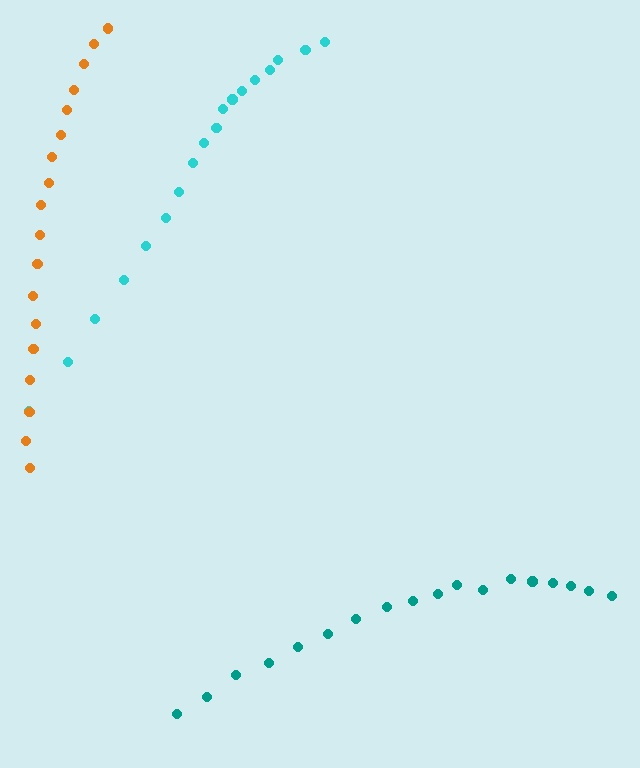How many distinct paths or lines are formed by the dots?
There are 3 distinct paths.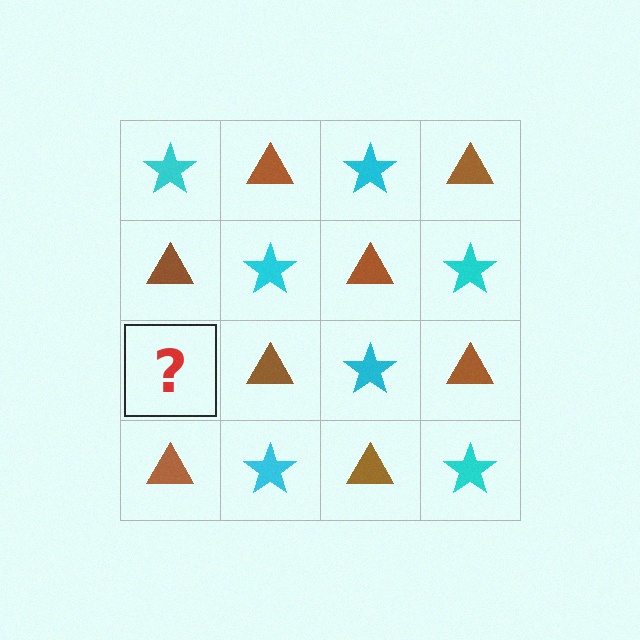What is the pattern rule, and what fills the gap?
The rule is that it alternates cyan star and brown triangle in a checkerboard pattern. The gap should be filled with a cyan star.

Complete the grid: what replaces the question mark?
The question mark should be replaced with a cyan star.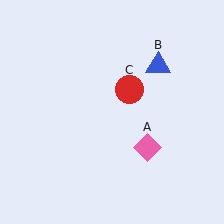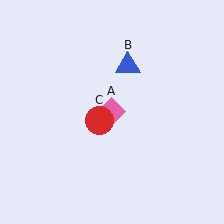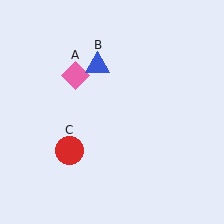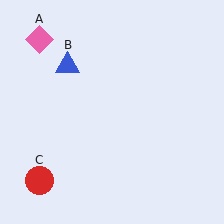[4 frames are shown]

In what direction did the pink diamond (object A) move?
The pink diamond (object A) moved up and to the left.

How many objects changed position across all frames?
3 objects changed position: pink diamond (object A), blue triangle (object B), red circle (object C).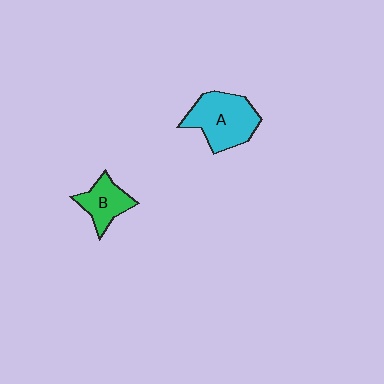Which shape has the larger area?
Shape A (cyan).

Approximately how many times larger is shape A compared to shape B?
Approximately 1.7 times.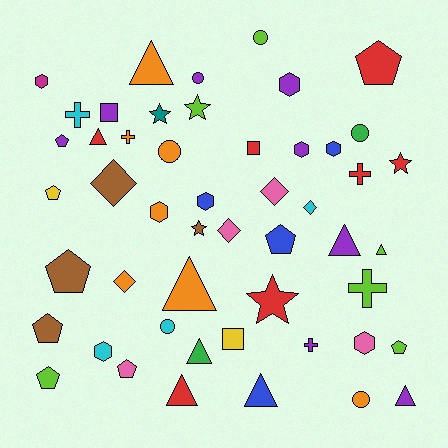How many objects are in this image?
There are 50 objects.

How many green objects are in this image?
There are 2 green objects.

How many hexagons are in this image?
There are 8 hexagons.